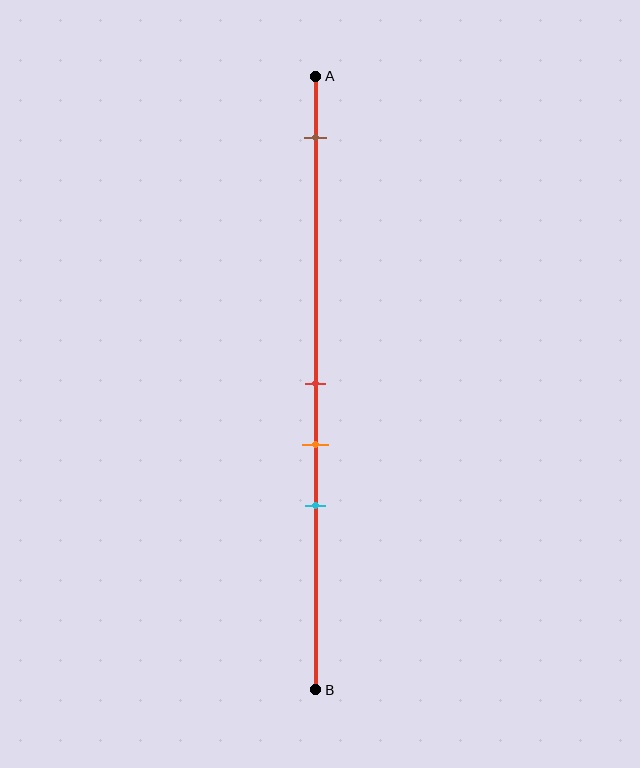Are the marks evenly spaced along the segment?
No, the marks are not evenly spaced.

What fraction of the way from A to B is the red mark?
The red mark is approximately 50% (0.5) of the way from A to B.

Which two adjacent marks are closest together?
The red and orange marks are the closest adjacent pair.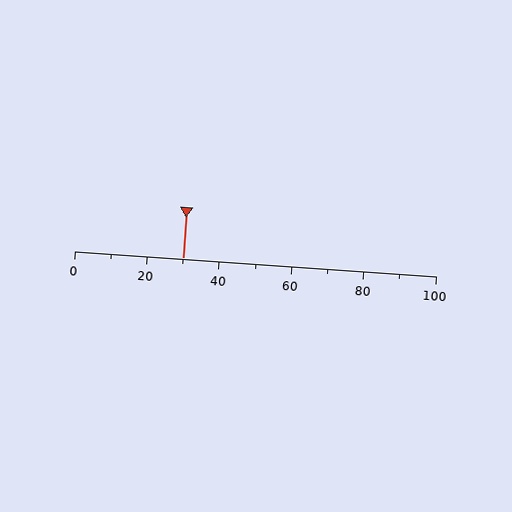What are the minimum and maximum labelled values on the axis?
The axis runs from 0 to 100.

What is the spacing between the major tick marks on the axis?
The major ticks are spaced 20 apart.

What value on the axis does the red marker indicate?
The marker indicates approximately 30.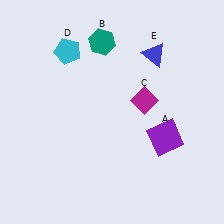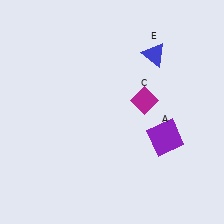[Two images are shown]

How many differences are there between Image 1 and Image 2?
There are 2 differences between the two images.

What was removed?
The teal hexagon (B), the cyan pentagon (D) were removed in Image 2.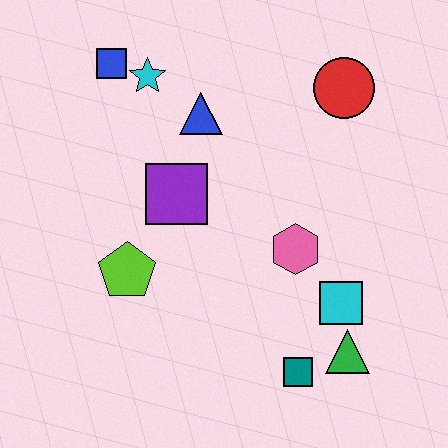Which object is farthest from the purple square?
The green triangle is farthest from the purple square.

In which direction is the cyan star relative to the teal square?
The cyan star is above the teal square.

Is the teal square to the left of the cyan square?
Yes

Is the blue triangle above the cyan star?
No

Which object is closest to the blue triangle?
The cyan star is closest to the blue triangle.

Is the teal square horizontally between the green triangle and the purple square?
Yes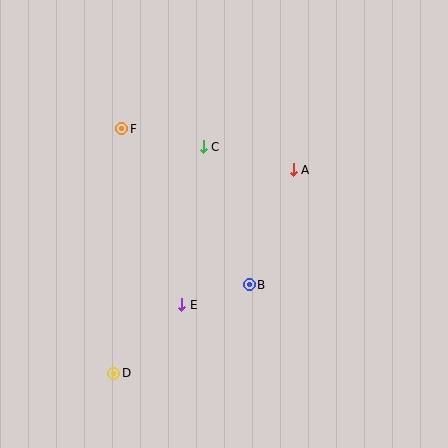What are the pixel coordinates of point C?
Point C is at (203, 147).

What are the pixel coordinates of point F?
Point F is at (122, 129).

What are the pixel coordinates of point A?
Point A is at (293, 170).